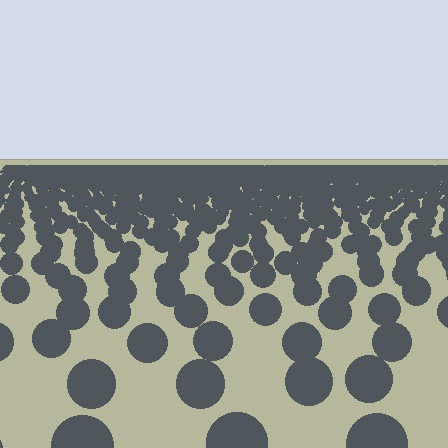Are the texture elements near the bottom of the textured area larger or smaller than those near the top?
Larger. Near the bottom, elements are closer to the viewer and appear at a bigger on-screen size.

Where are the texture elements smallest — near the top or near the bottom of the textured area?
Near the top.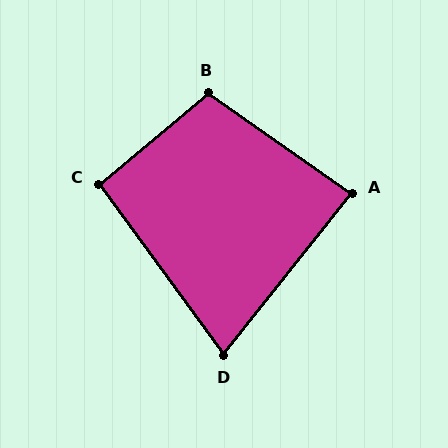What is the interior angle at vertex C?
Approximately 94 degrees (approximately right).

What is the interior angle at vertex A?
Approximately 86 degrees (approximately right).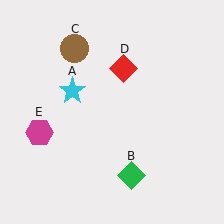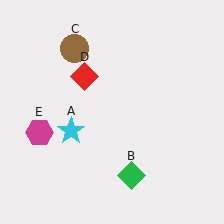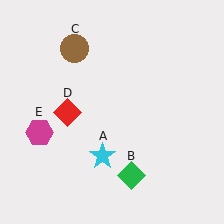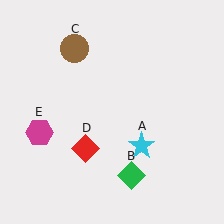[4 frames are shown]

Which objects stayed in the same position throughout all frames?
Green diamond (object B) and brown circle (object C) and magenta hexagon (object E) remained stationary.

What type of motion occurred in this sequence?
The cyan star (object A), red diamond (object D) rotated counterclockwise around the center of the scene.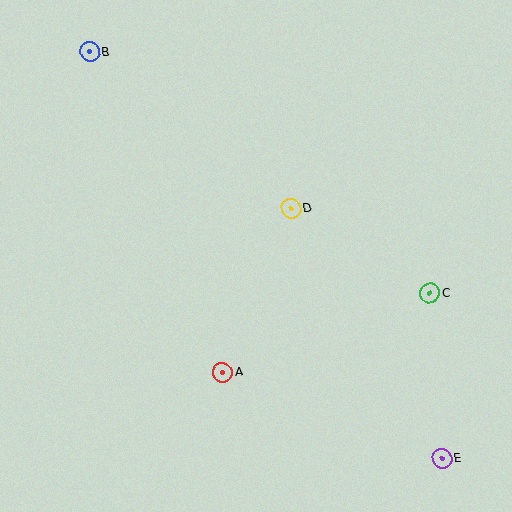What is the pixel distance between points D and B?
The distance between D and B is 255 pixels.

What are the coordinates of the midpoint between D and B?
The midpoint between D and B is at (190, 130).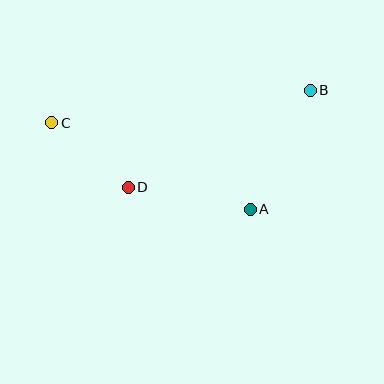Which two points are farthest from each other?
Points B and C are farthest from each other.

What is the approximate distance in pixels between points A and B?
The distance between A and B is approximately 133 pixels.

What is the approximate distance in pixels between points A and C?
The distance between A and C is approximately 216 pixels.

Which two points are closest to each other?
Points C and D are closest to each other.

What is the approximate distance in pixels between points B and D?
The distance between B and D is approximately 206 pixels.